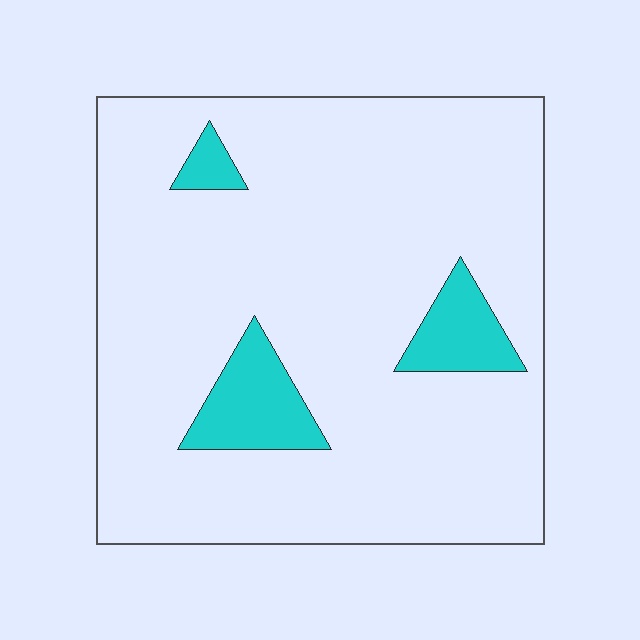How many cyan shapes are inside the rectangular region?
3.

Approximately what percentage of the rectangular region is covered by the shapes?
Approximately 10%.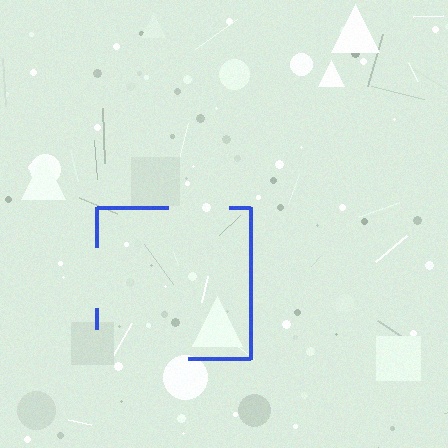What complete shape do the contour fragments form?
The contour fragments form a square.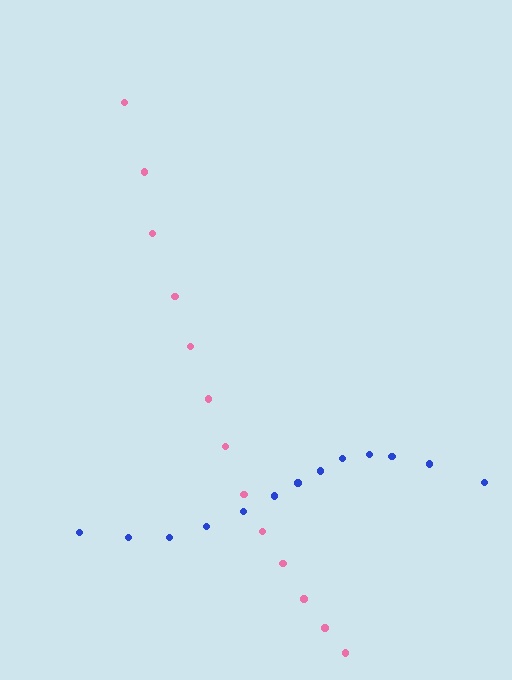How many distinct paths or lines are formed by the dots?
There are 2 distinct paths.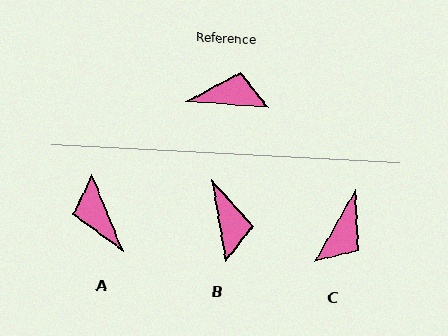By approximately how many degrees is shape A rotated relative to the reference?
Approximately 116 degrees counter-clockwise.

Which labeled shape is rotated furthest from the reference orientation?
A, about 116 degrees away.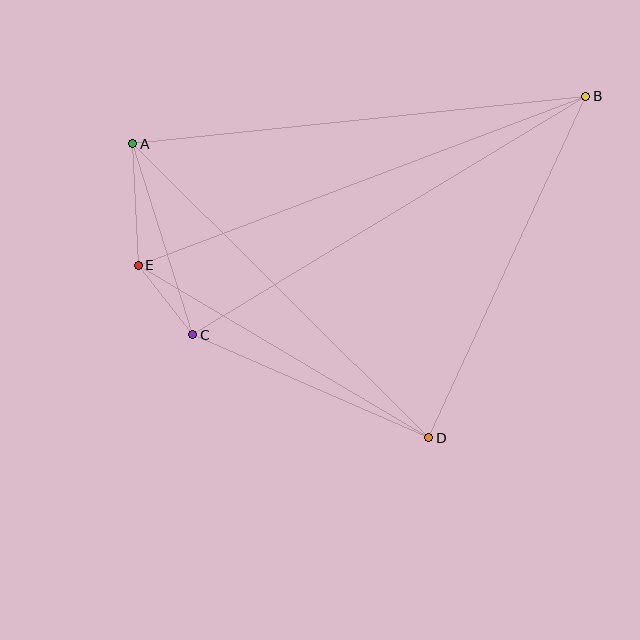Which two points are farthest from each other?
Points B and E are farthest from each other.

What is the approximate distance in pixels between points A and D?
The distance between A and D is approximately 417 pixels.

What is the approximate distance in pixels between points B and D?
The distance between B and D is approximately 376 pixels.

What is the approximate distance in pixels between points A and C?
The distance between A and C is approximately 200 pixels.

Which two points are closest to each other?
Points C and E are closest to each other.